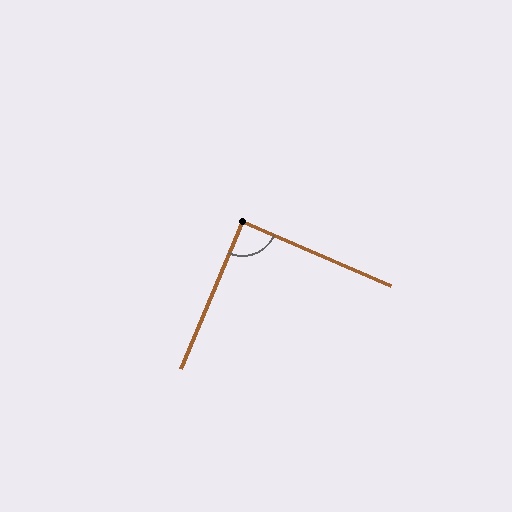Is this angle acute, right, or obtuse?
It is approximately a right angle.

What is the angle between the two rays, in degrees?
Approximately 89 degrees.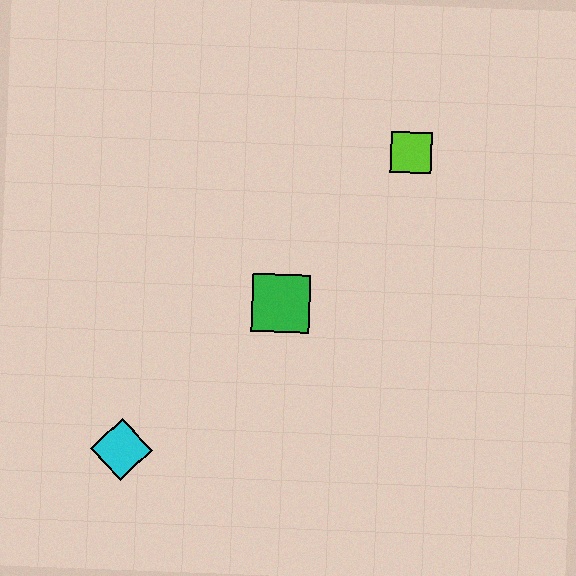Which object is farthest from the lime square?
The cyan diamond is farthest from the lime square.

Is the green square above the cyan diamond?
Yes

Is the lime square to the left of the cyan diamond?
No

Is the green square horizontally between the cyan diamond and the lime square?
Yes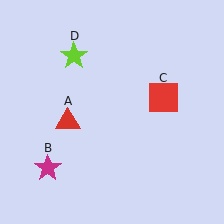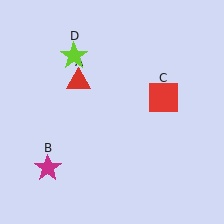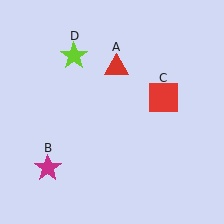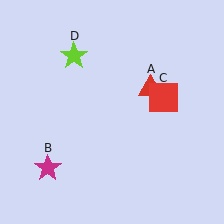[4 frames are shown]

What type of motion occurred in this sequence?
The red triangle (object A) rotated clockwise around the center of the scene.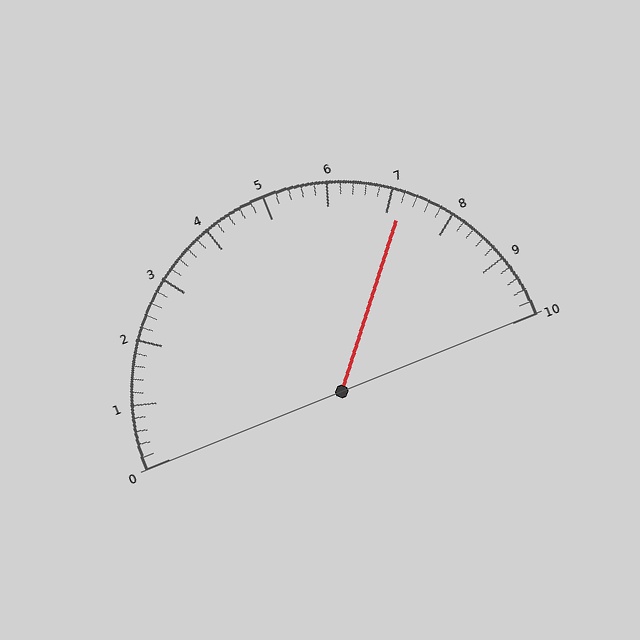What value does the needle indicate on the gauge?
The needle indicates approximately 7.2.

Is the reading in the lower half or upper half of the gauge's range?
The reading is in the upper half of the range (0 to 10).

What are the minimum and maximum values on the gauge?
The gauge ranges from 0 to 10.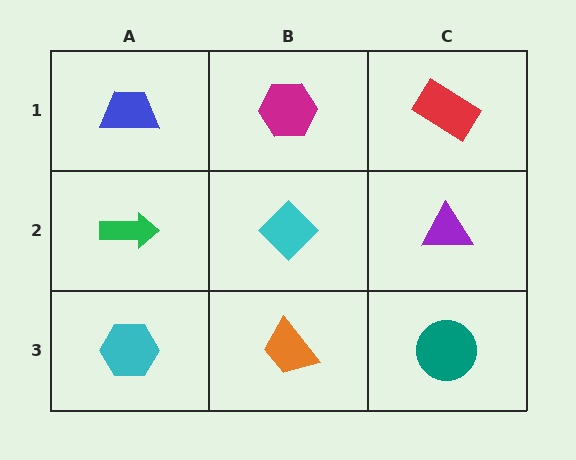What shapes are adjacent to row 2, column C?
A red rectangle (row 1, column C), a teal circle (row 3, column C), a cyan diamond (row 2, column B).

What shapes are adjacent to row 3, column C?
A purple triangle (row 2, column C), an orange trapezoid (row 3, column B).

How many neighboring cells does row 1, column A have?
2.